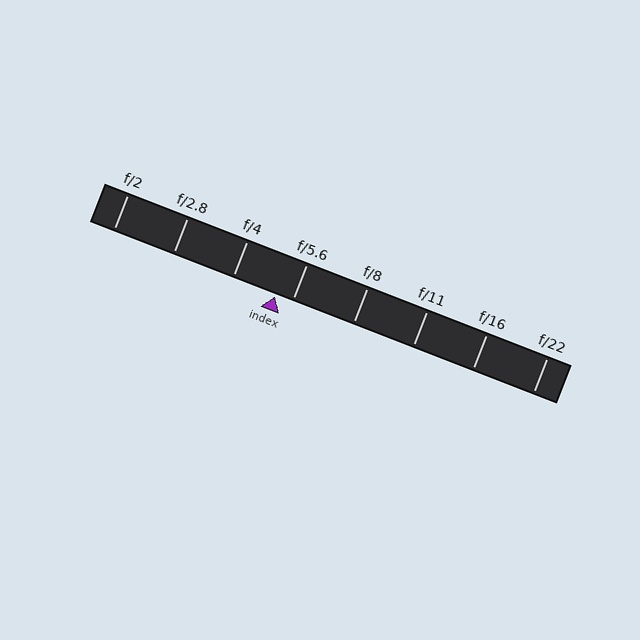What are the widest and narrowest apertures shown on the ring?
The widest aperture shown is f/2 and the narrowest is f/22.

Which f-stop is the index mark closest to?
The index mark is closest to f/5.6.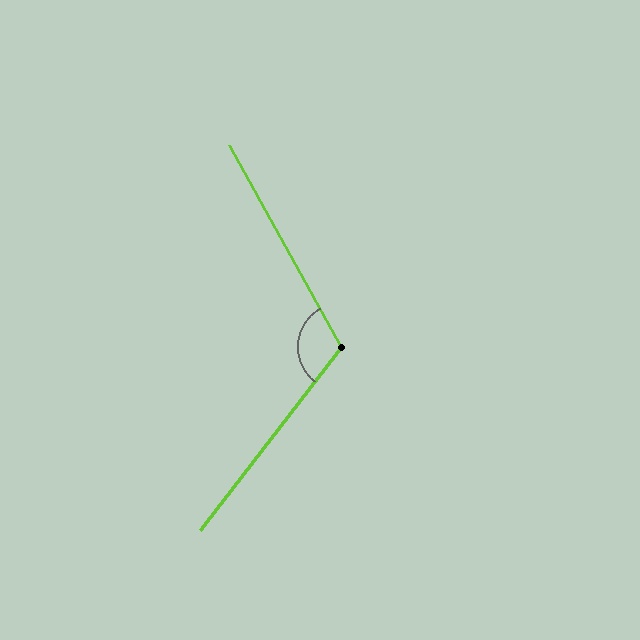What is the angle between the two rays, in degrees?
Approximately 113 degrees.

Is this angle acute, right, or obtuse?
It is obtuse.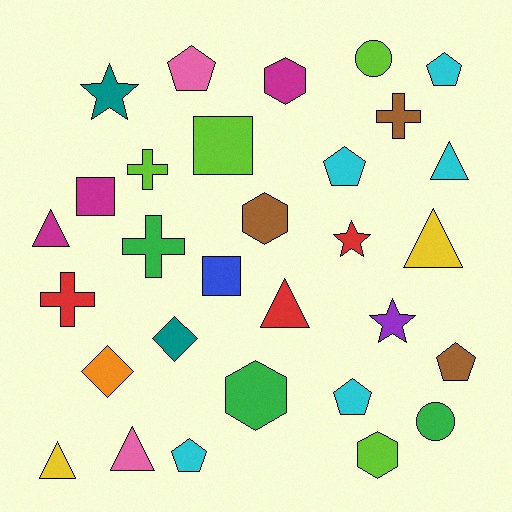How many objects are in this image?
There are 30 objects.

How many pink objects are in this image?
There are 2 pink objects.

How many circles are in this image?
There are 2 circles.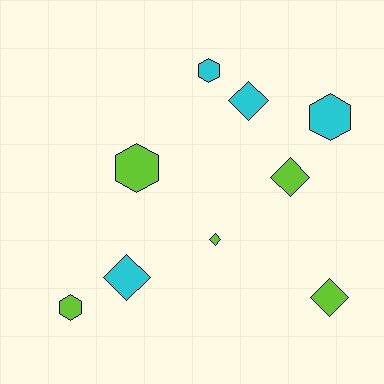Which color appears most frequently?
Lime, with 5 objects.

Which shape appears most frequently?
Diamond, with 5 objects.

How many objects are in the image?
There are 9 objects.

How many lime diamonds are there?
There are 3 lime diamonds.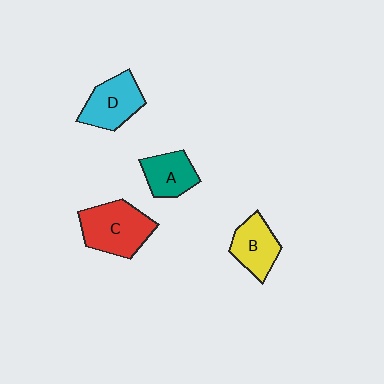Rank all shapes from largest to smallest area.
From largest to smallest: C (red), D (cyan), B (yellow), A (teal).